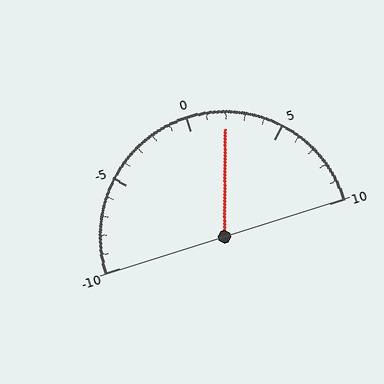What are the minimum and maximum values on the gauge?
The gauge ranges from -10 to 10.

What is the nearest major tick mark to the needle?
The nearest major tick mark is 0.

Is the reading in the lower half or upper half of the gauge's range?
The reading is in the upper half of the range (-10 to 10).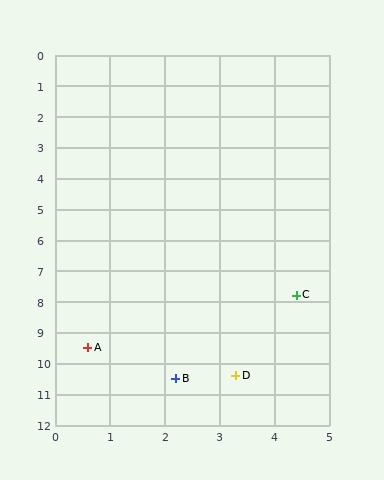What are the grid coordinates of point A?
Point A is at approximately (0.6, 9.5).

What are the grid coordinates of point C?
Point C is at approximately (4.4, 7.8).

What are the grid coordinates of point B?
Point B is at approximately (2.2, 10.5).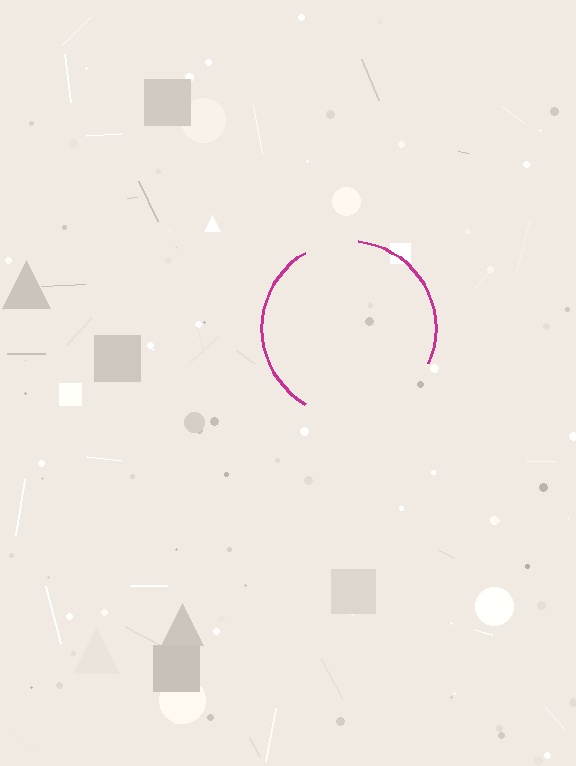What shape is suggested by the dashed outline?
The dashed outline suggests a circle.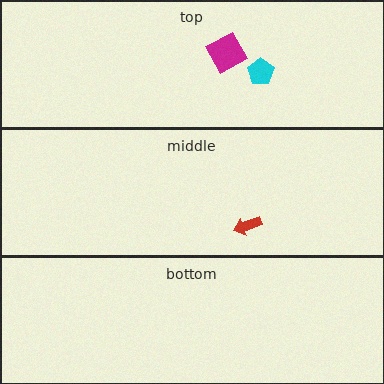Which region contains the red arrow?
The middle region.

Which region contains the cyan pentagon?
The top region.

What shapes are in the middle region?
The red arrow.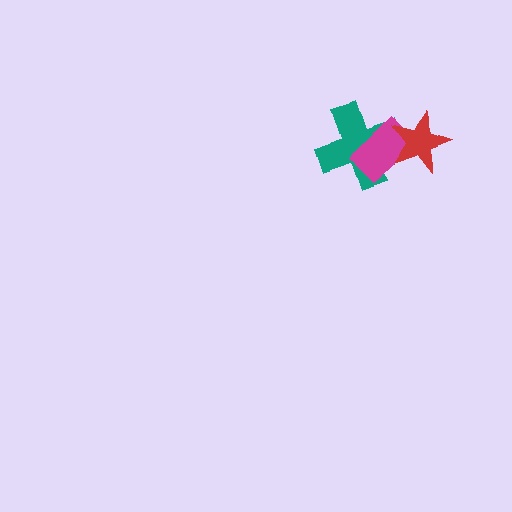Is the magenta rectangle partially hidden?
Yes, it is partially covered by another shape.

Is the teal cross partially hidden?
Yes, it is partially covered by another shape.